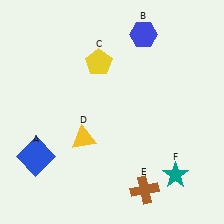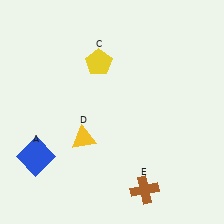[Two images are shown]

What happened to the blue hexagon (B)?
The blue hexagon (B) was removed in Image 2. It was in the top-right area of Image 1.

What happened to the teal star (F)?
The teal star (F) was removed in Image 2. It was in the bottom-right area of Image 1.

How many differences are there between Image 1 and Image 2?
There are 2 differences between the two images.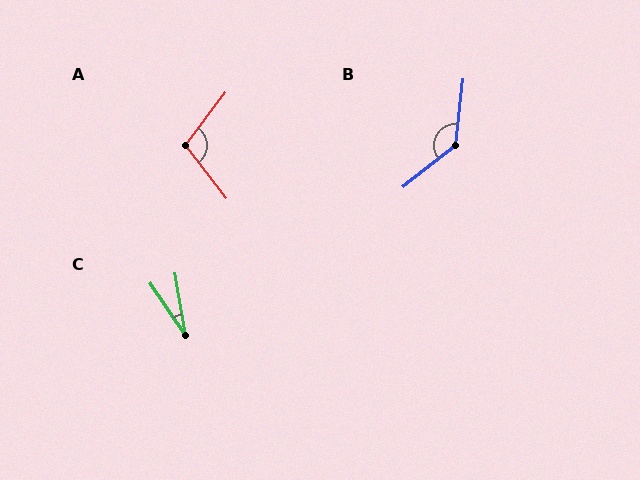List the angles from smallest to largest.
C (25°), A (105°), B (134°).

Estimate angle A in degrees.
Approximately 105 degrees.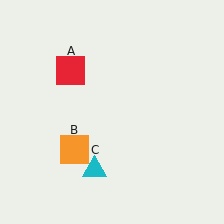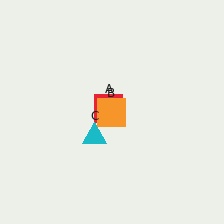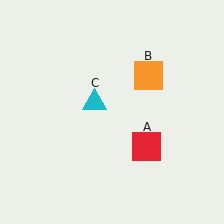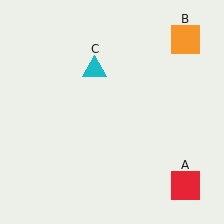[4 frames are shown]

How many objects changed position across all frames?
3 objects changed position: red square (object A), orange square (object B), cyan triangle (object C).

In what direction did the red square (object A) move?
The red square (object A) moved down and to the right.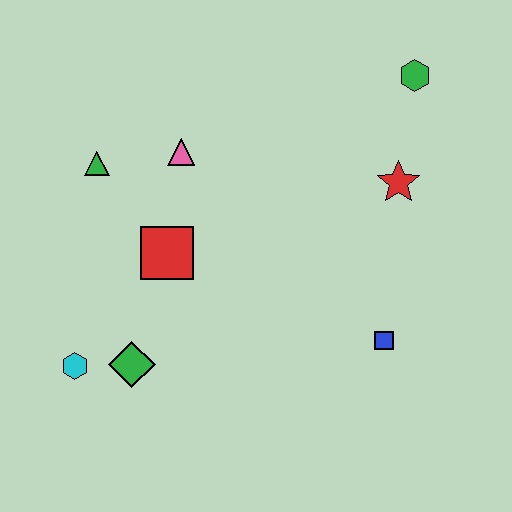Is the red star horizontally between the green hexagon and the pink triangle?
Yes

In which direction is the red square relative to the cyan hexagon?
The red square is above the cyan hexagon.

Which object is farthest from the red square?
The green hexagon is farthest from the red square.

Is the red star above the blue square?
Yes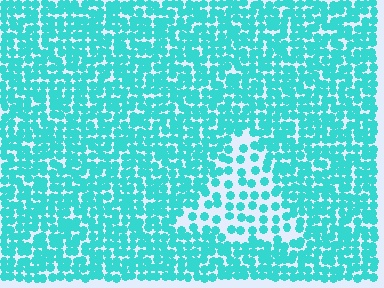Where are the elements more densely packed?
The elements are more densely packed outside the triangle boundary.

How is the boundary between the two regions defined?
The boundary is defined by a change in element density (approximately 2.2x ratio). All elements are the same color, size, and shape.